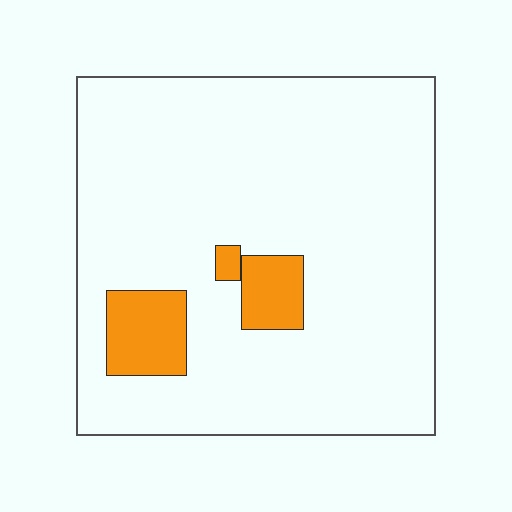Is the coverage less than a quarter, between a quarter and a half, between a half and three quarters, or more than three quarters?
Less than a quarter.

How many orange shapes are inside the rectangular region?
3.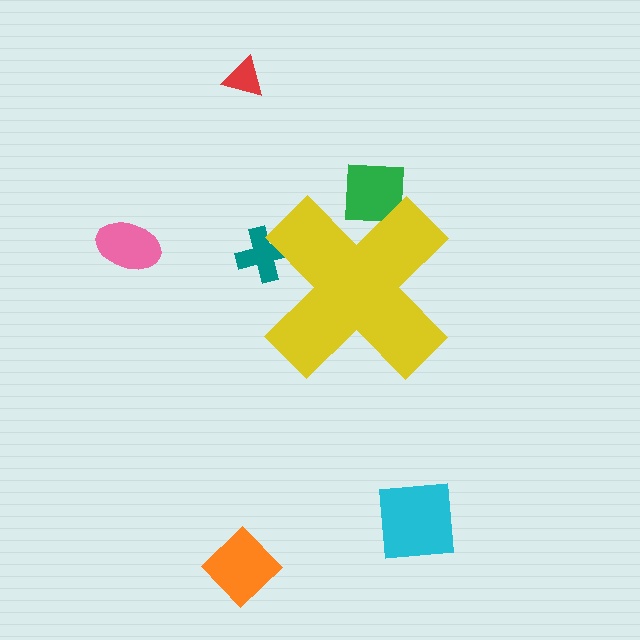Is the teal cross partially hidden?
Yes, the teal cross is partially hidden behind the yellow cross.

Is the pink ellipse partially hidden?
No, the pink ellipse is fully visible.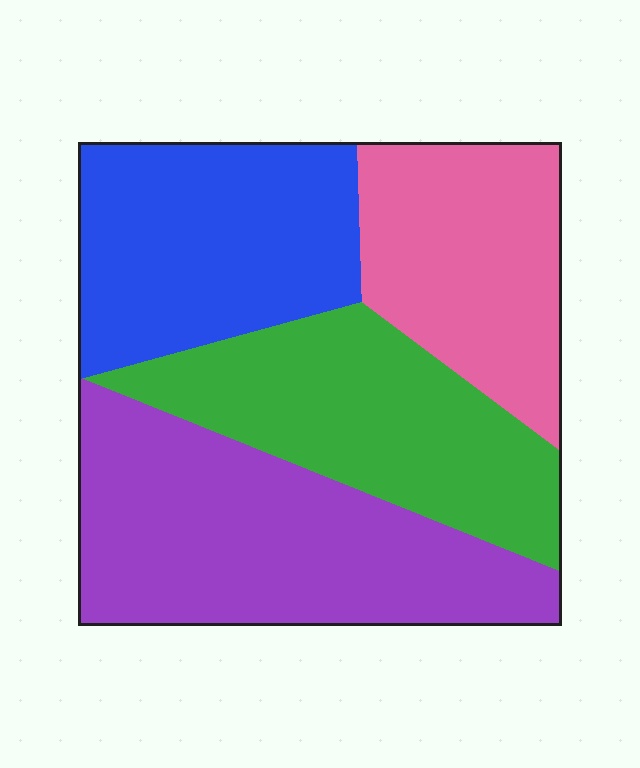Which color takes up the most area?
Purple, at roughly 30%.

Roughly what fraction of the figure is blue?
Blue covers roughly 25% of the figure.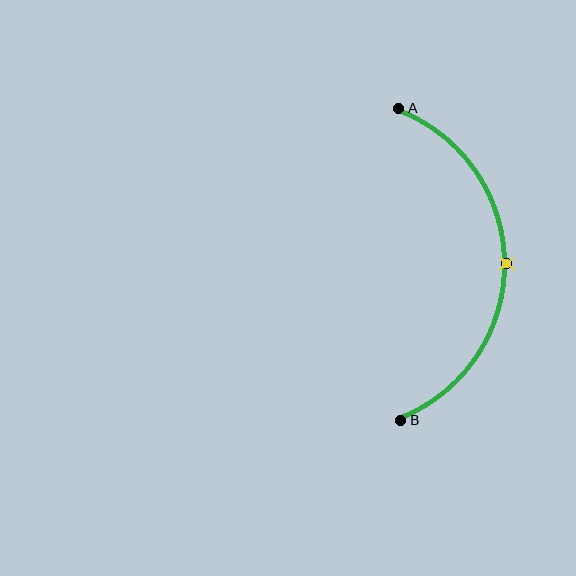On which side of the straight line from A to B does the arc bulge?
The arc bulges to the right of the straight line connecting A and B.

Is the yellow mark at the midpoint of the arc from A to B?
Yes. The yellow mark lies on the arc at equal arc-length from both A and B — it is the arc midpoint.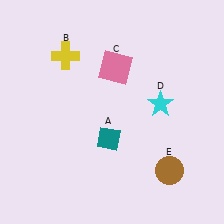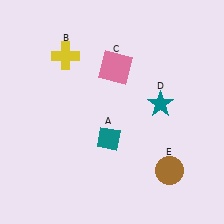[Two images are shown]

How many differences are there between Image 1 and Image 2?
There is 1 difference between the two images.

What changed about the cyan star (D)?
In Image 1, D is cyan. In Image 2, it changed to teal.